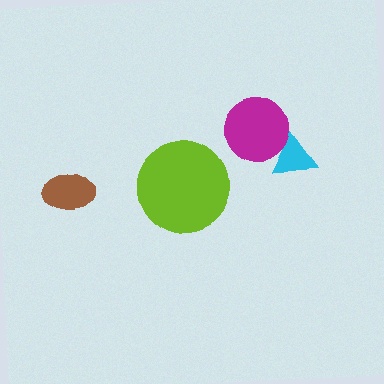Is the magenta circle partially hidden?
No, no other shape covers it.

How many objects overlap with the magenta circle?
1 object overlaps with the magenta circle.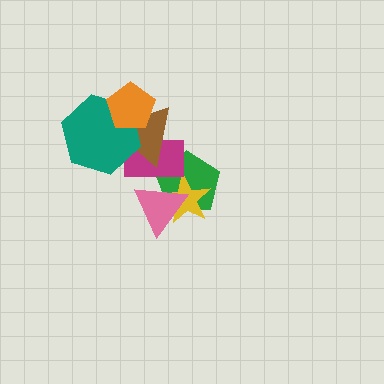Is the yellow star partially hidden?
Yes, it is partially covered by another shape.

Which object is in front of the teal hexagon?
The orange pentagon is in front of the teal hexagon.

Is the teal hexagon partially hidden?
Yes, it is partially covered by another shape.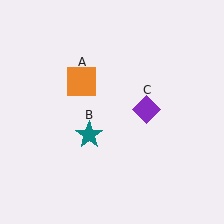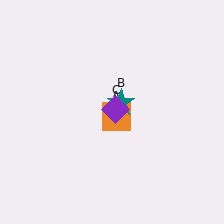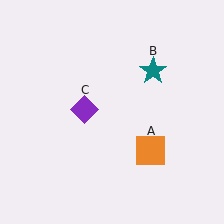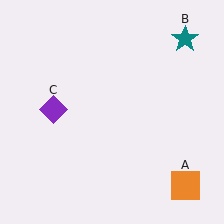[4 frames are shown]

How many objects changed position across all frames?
3 objects changed position: orange square (object A), teal star (object B), purple diamond (object C).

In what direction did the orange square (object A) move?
The orange square (object A) moved down and to the right.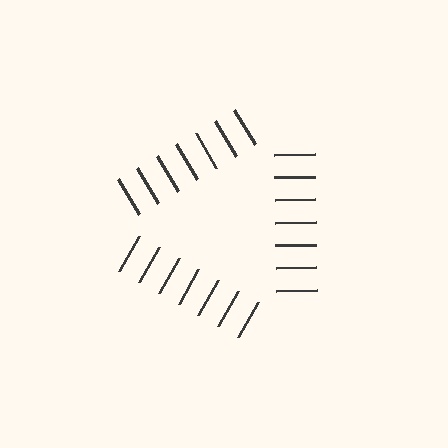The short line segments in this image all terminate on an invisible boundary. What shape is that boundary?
An illusory triangle — the line segments terminate on its edges but no continuous stroke is drawn.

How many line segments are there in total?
21 — 7 along each of the 3 edges.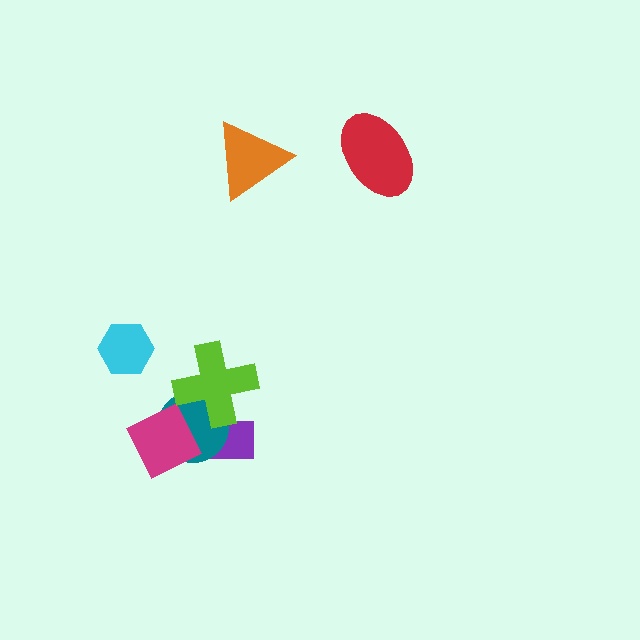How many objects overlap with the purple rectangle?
2 objects overlap with the purple rectangle.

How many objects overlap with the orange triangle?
0 objects overlap with the orange triangle.